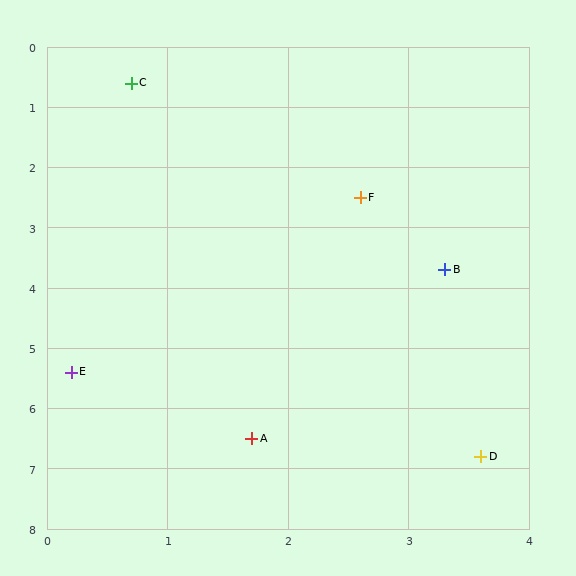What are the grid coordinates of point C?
Point C is at approximately (0.7, 0.6).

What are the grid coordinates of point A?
Point A is at approximately (1.7, 6.5).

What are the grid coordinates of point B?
Point B is at approximately (3.3, 3.7).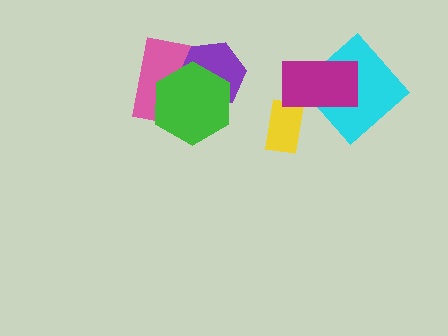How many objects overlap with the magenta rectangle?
2 objects overlap with the magenta rectangle.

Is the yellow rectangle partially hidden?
Yes, it is partially covered by another shape.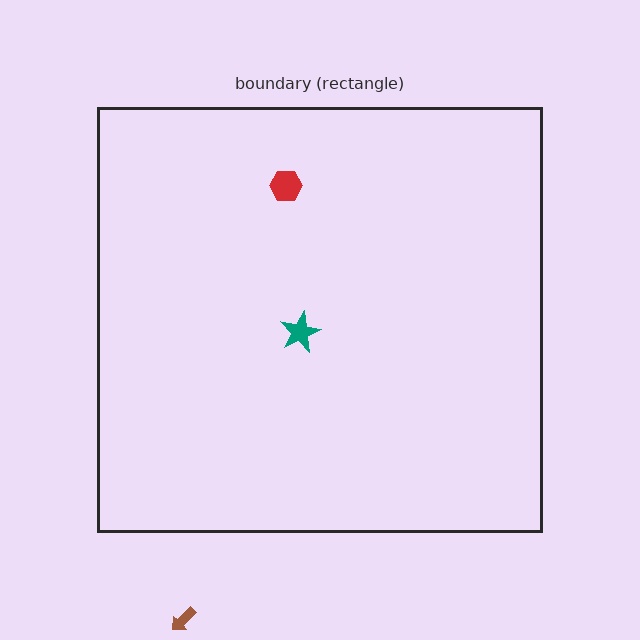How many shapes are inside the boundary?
2 inside, 1 outside.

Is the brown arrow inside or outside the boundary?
Outside.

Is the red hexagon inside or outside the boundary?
Inside.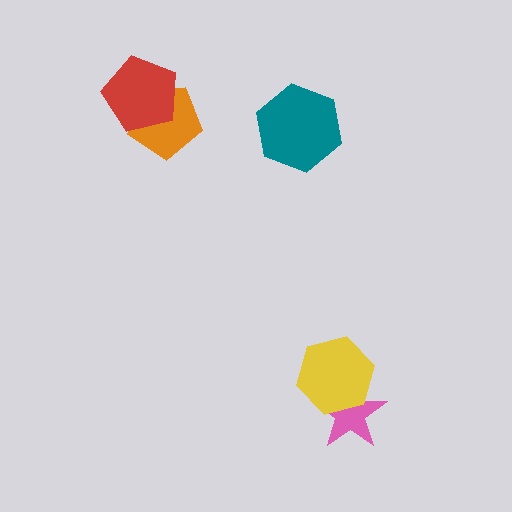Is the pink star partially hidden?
Yes, it is partially covered by another shape.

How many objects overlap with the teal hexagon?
0 objects overlap with the teal hexagon.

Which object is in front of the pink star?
The yellow hexagon is in front of the pink star.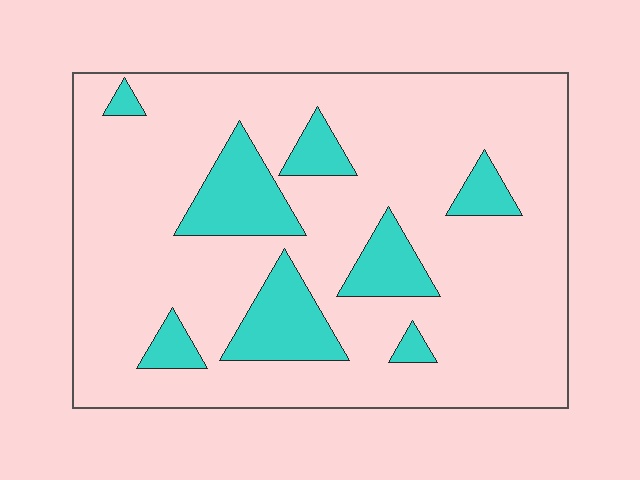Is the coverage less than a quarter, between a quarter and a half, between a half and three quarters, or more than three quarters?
Less than a quarter.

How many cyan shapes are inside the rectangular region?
8.